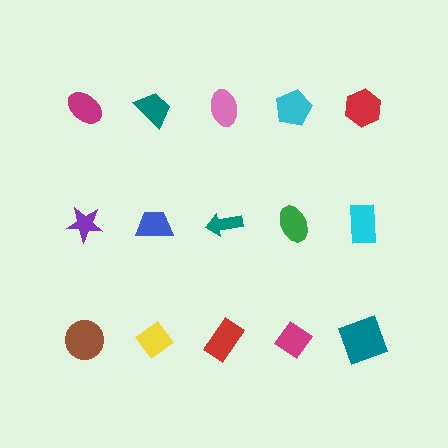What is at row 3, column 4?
A magenta diamond.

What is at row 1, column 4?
A cyan pentagon.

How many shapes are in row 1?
5 shapes.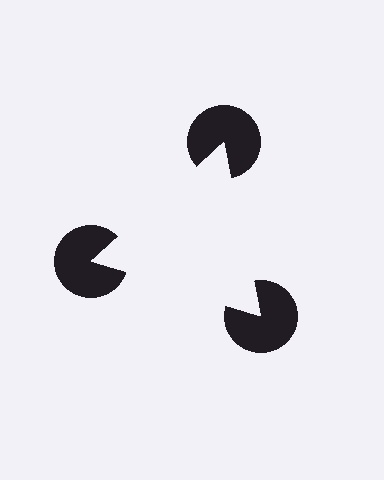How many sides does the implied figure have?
3 sides.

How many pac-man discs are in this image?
There are 3 — one at each vertex of the illusory triangle.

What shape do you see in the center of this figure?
An illusory triangle — its edges are inferred from the aligned wedge cuts in the pac-man discs, not physically drawn.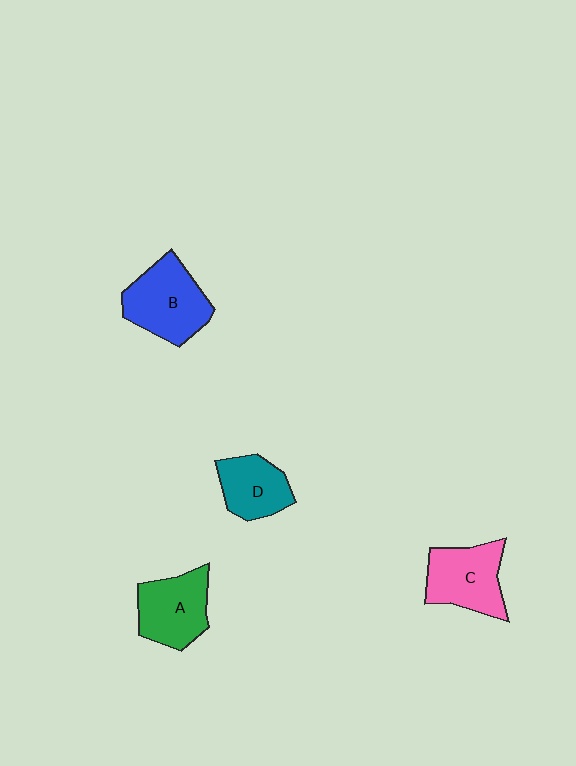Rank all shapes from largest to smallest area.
From largest to smallest: B (blue), C (pink), A (green), D (teal).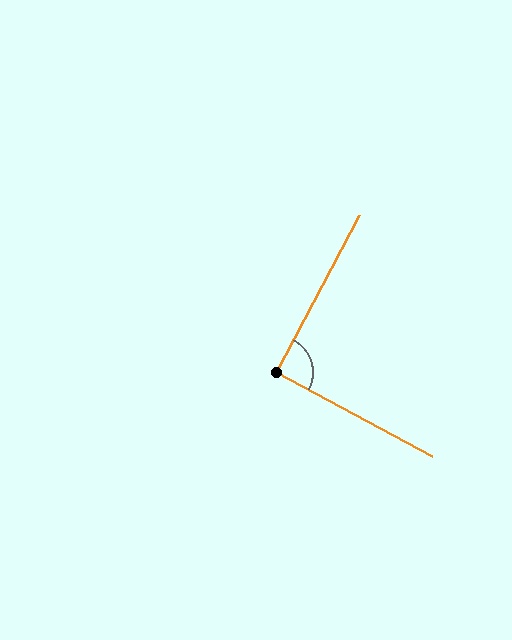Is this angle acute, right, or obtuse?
It is approximately a right angle.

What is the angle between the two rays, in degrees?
Approximately 90 degrees.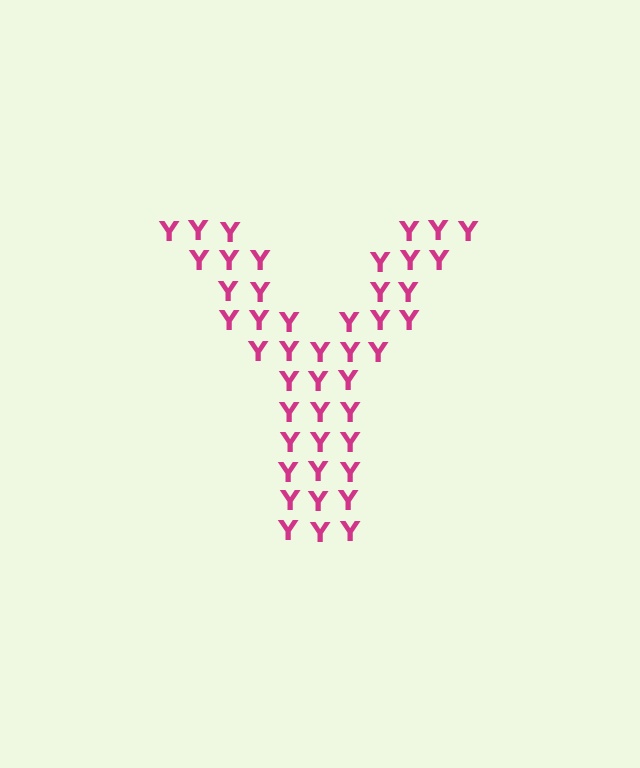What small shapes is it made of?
It is made of small letter Y's.